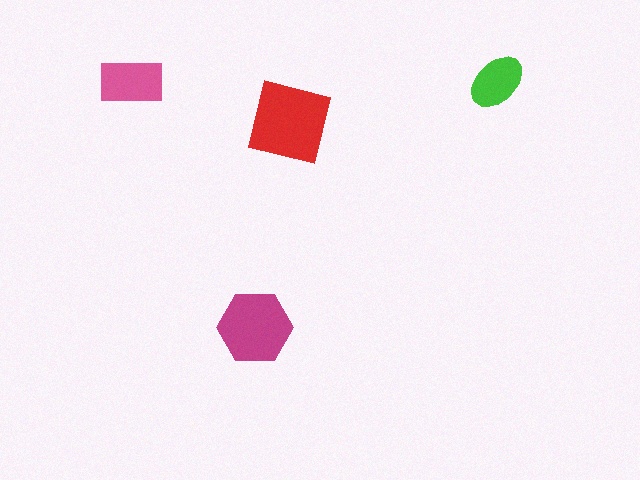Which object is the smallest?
The green ellipse.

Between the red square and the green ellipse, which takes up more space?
The red square.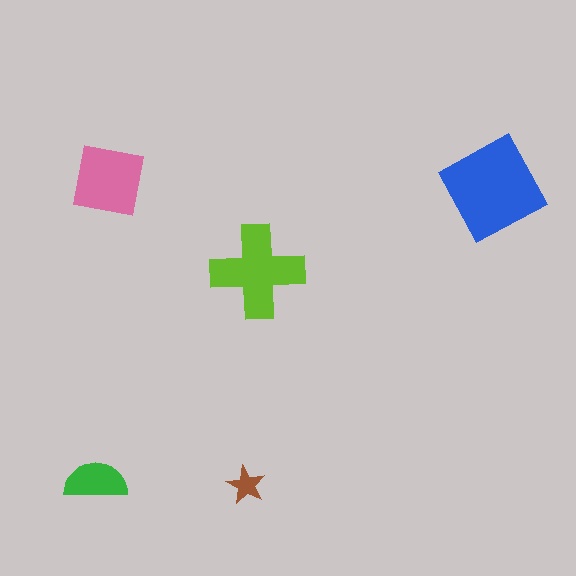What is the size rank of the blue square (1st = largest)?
1st.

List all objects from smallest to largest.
The brown star, the green semicircle, the pink square, the lime cross, the blue square.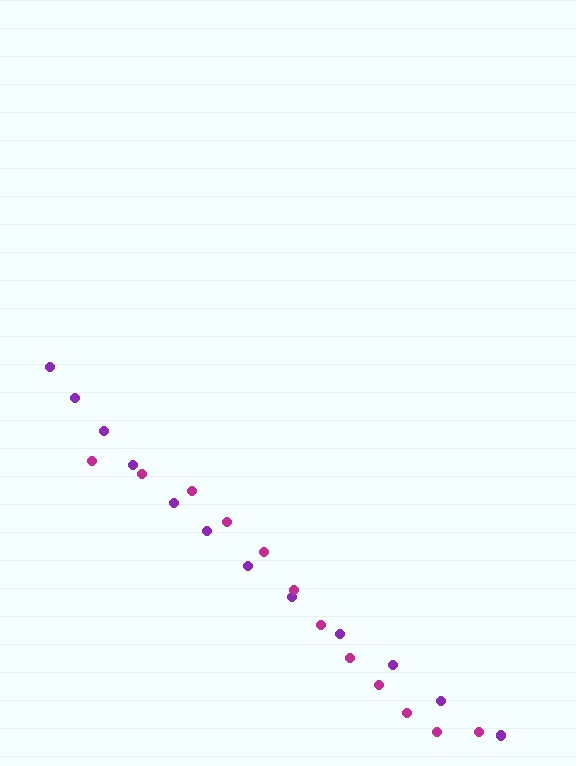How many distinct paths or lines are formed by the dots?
There are 2 distinct paths.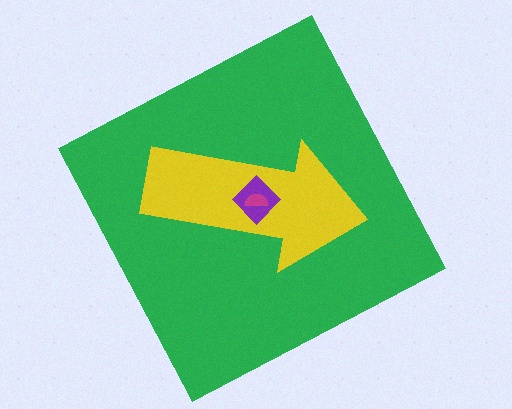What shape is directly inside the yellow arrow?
The purple diamond.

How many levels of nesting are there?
4.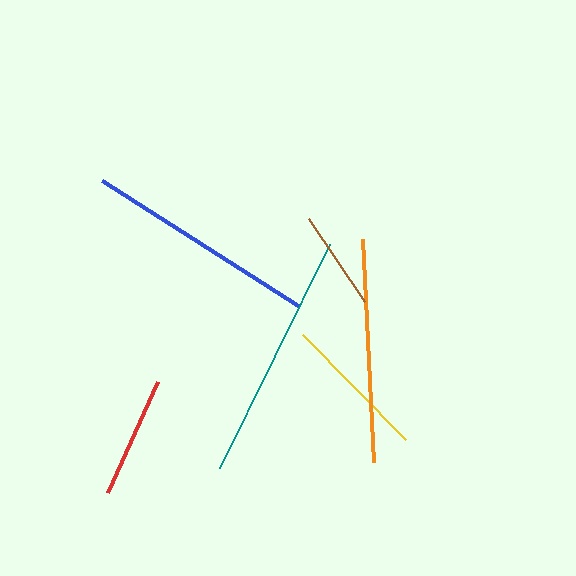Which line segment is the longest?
The teal line is the longest at approximately 250 pixels.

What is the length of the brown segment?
The brown segment is approximately 100 pixels long.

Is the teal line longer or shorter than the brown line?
The teal line is longer than the brown line.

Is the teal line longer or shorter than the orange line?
The teal line is longer than the orange line.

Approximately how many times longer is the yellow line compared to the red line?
The yellow line is approximately 1.2 times the length of the red line.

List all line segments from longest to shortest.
From longest to shortest: teal, blue, orange, yellow, red, brown.